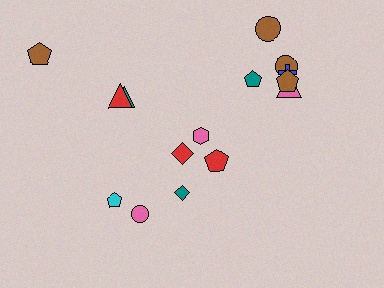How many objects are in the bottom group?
There are 5 objects.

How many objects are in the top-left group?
There are 3 objects.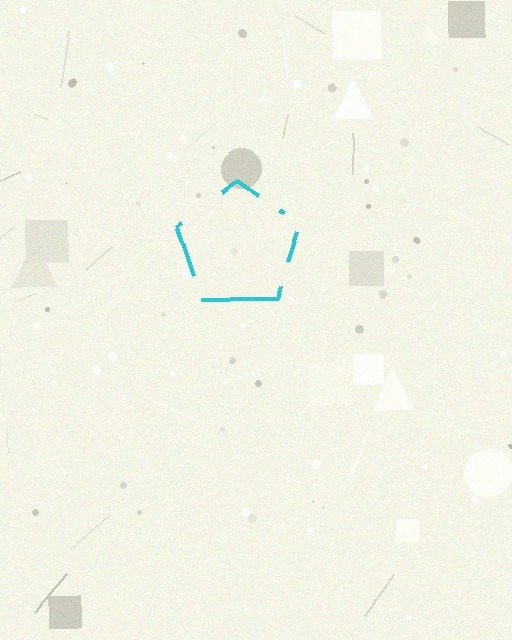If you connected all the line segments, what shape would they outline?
They would outline a pentagon.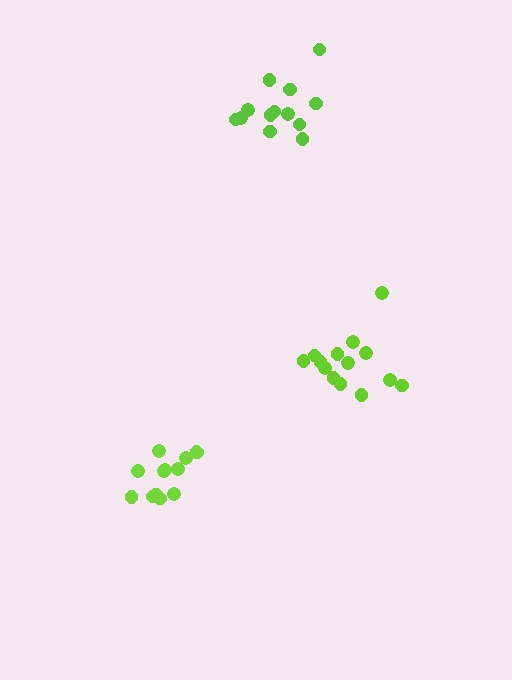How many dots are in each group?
Group 1: 14 dots, Group 2: 13 dots, Group 3: 13 dots (40 total).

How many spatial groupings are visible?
There are 3 spatial groupings.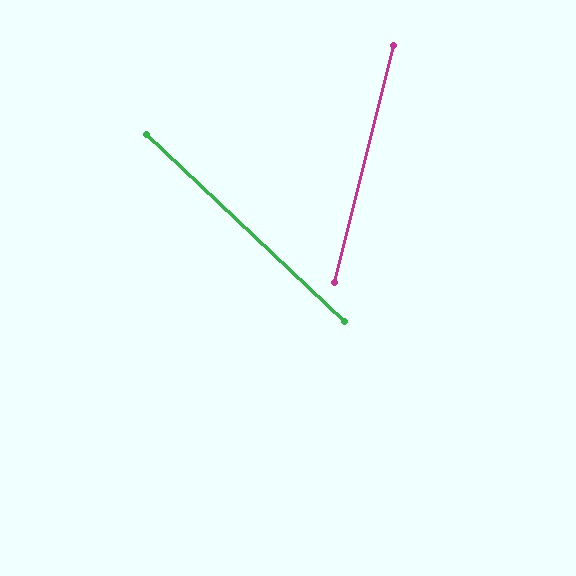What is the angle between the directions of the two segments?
Approximately 61 degrees.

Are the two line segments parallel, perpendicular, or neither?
Neither parallel nor perpendicular — they differ by about 61°.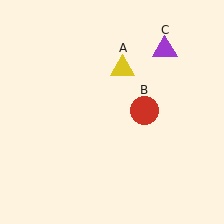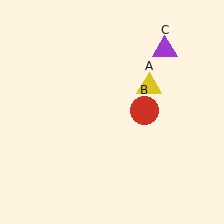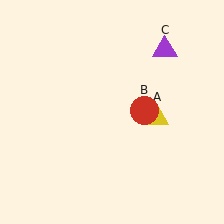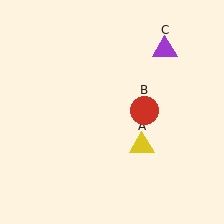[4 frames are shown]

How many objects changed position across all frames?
1 object changed position: yellow triangle (object A).